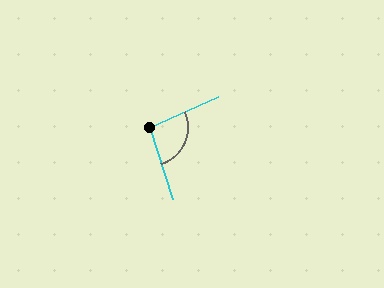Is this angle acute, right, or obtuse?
It is obtuse.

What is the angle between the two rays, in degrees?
Approximately 96 degrees.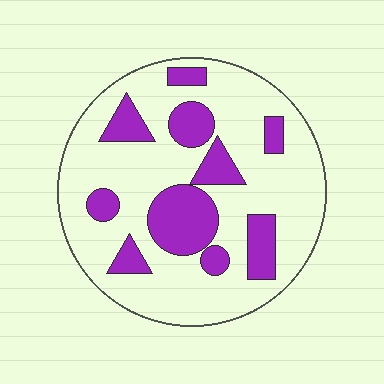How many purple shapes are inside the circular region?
10.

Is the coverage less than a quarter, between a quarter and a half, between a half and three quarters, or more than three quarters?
Between a quarter and a half.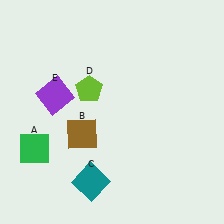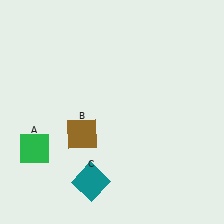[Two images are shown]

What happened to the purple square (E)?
The purple square (E) was removed in Image 2. It was in the top-left area of Image 1.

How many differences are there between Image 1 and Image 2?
There are 2 differences between the two images.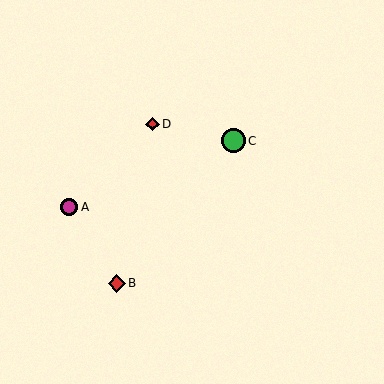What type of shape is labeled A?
Shape A is a magenta circle.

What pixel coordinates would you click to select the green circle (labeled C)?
Click at (233, 141) to select the green circle C.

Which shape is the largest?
The green circle (labeled C) is the largest.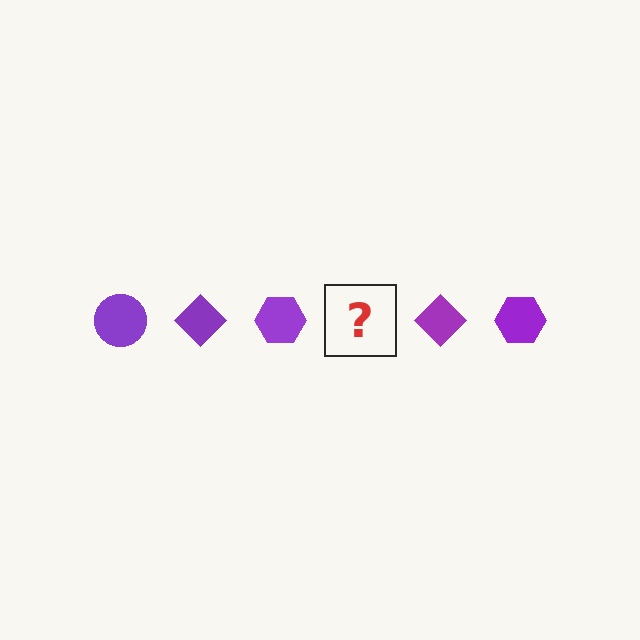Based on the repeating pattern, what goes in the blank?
The blank should be a purple circle.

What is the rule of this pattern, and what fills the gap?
The rule is that the pattern cycles through circle, diamond, hexagon shapes in purple. The gap should be filled with a purple circle.